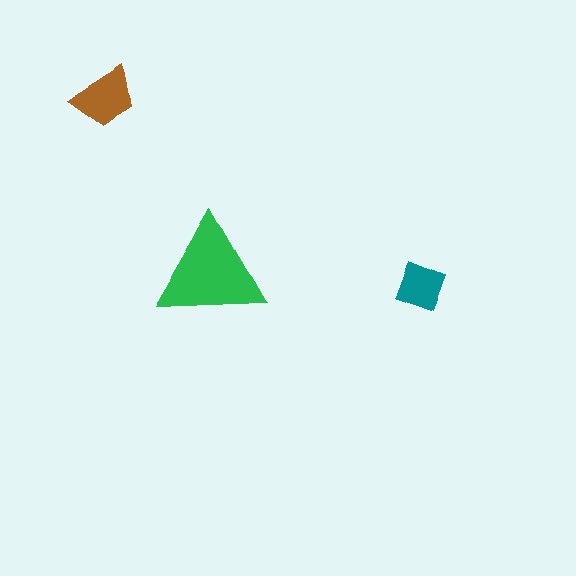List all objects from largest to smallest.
The green triangle, the brown trapezoid, the teal diamond.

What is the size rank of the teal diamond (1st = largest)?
3rd.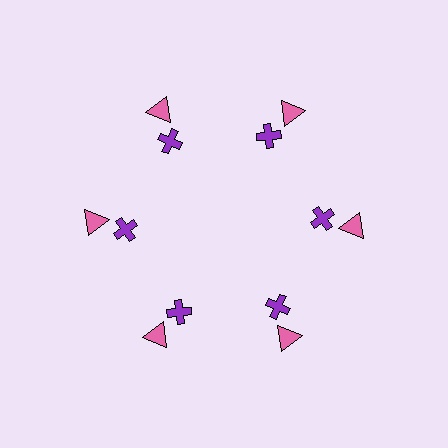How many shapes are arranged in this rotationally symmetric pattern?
There are 12 shapes, arranged in 6 groups of 2.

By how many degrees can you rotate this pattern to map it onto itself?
The pattern maps onto itself every 60 degrees of rotation.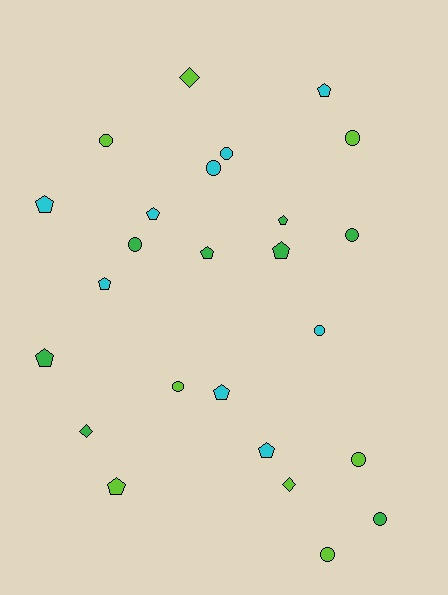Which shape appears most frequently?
Circle, with 11 objects.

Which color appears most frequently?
Cyan, with 9 objects.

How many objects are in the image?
There are 25 objects.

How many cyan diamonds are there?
There are no cyan diamonds.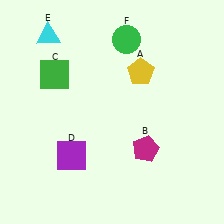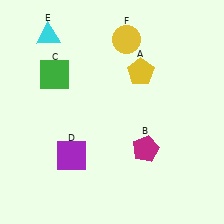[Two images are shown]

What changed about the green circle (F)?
In Image 1, F is green. In Image 2, it changed to yellow.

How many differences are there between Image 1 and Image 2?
There is 1 difference between the two images.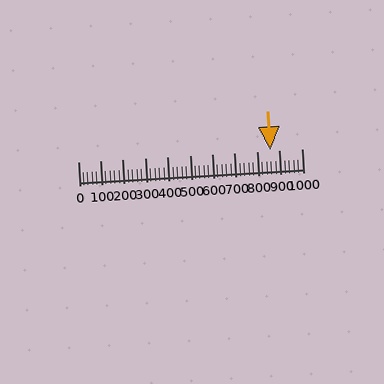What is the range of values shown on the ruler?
The ruler shows values from 0 to 1000.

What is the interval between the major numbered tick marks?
The major tick marks are spaced 100 units apart.